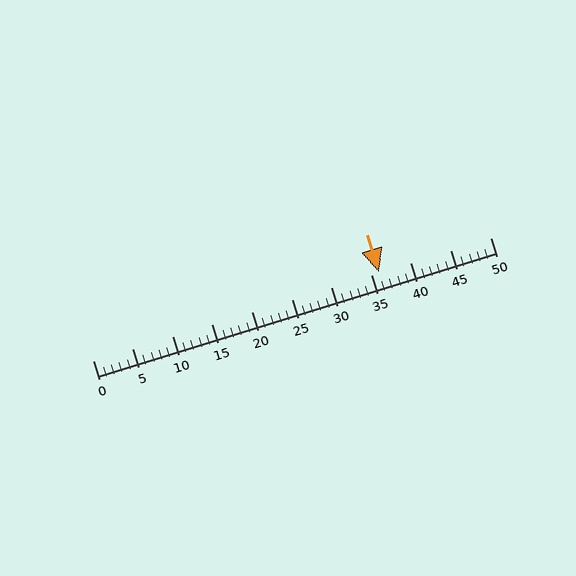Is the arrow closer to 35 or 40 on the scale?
The arrow is closer to 35.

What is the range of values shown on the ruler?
The ruler shows values from 0 to 50.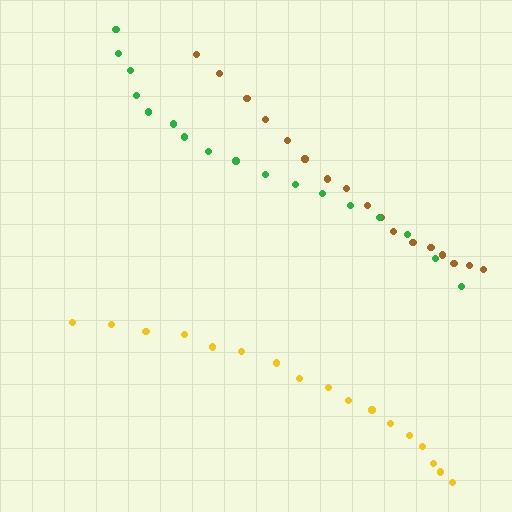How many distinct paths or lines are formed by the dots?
There are 3 distinct paths.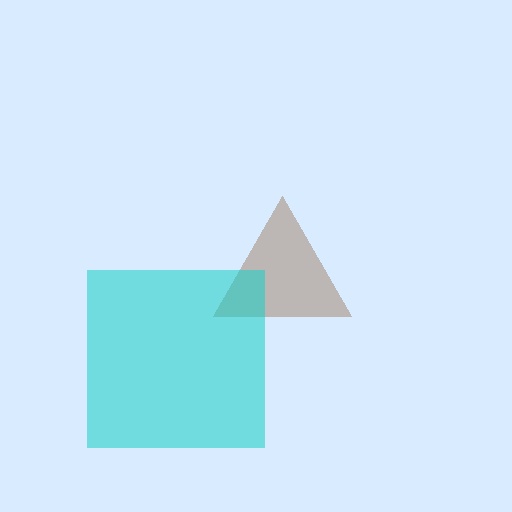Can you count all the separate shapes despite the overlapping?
Yes, there are 2 separate shapes.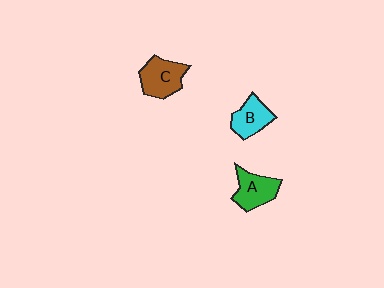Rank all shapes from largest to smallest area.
From largest to smallest: C (brown), A (green), B (cyan).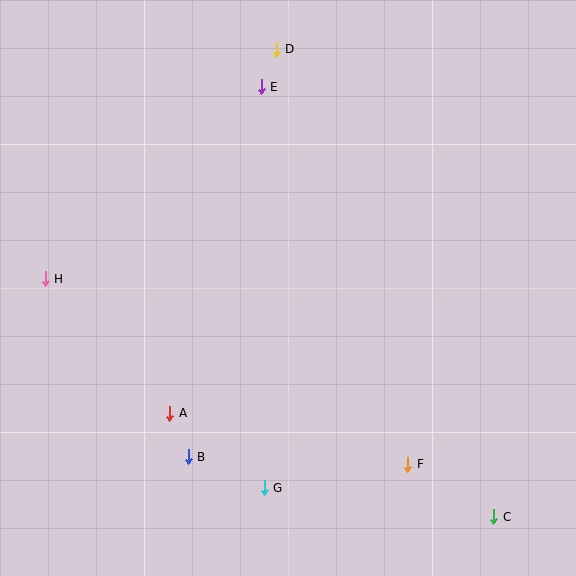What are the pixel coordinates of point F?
Point F is at (408, 464).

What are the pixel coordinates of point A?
Point A is at (170, 413).